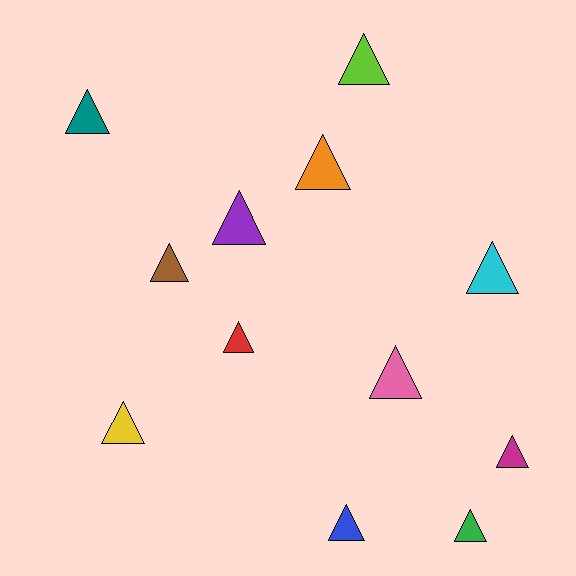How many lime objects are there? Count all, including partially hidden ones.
There is 1 lime object.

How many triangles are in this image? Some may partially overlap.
There are 12 triangles.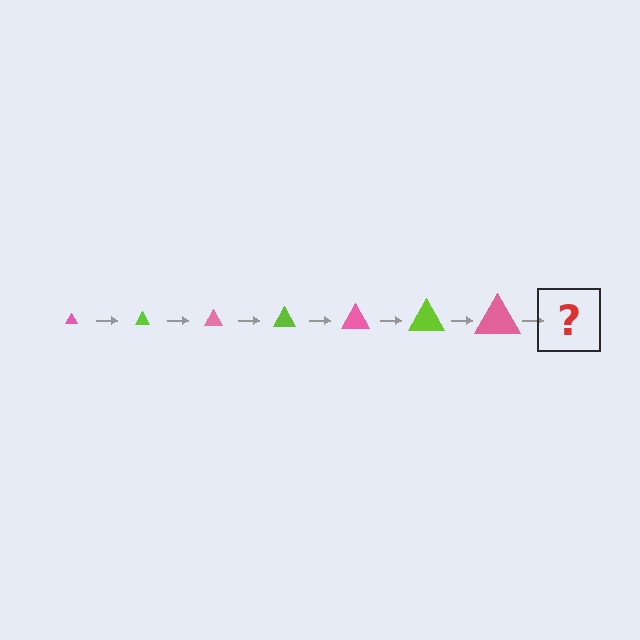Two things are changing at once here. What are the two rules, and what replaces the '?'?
The two rules are that the triangle grows larger each step and the color cycles through pink and lime. The '?' should be a lime triangle, larger than the previous one.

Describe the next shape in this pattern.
It should be a lime triangle, larger than the previous one.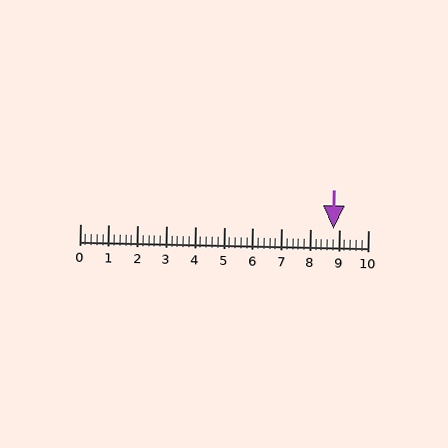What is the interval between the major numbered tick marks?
The major tick marks are spaced 1 units apart.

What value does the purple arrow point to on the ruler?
The purple arrow points to approximately 8.8.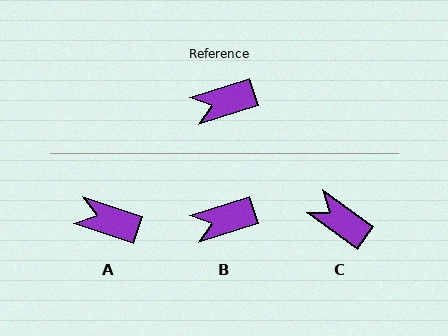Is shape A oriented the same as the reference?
No, it is off by about 37 degrees.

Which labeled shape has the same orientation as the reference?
B.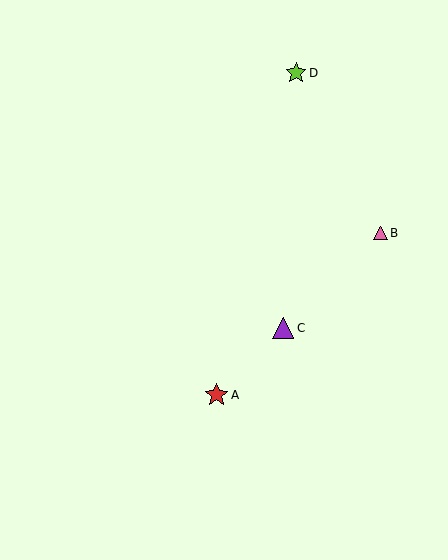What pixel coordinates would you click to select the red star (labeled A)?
Click at (216, 395) to select the red star A.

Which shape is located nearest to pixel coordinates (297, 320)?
The purple triangle (labeled C) at (283, 328) is nearest to that location.